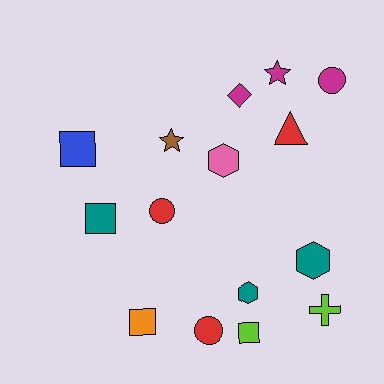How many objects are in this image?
There are 15 objects.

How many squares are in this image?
There are 4 squares.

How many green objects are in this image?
There are no green objects.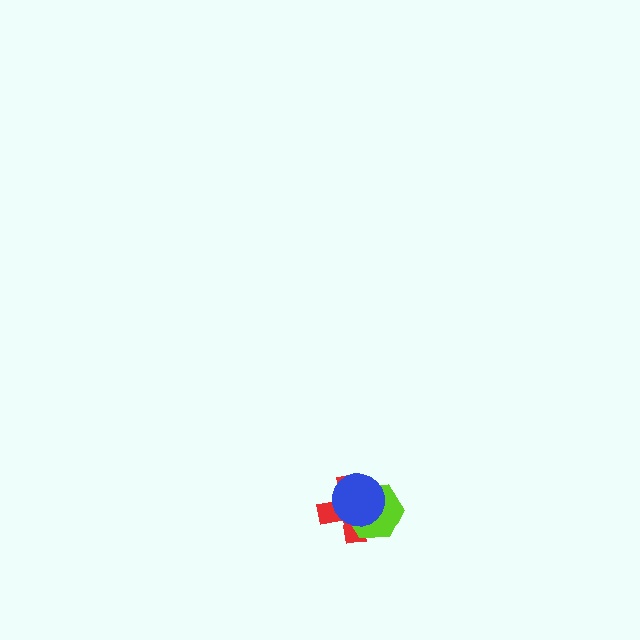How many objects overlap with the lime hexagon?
2 objects overlap with the lime hexagon.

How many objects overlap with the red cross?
2 objects overlap with the red cross.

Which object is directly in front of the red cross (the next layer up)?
The lime hexagon is directly in front of the red cross.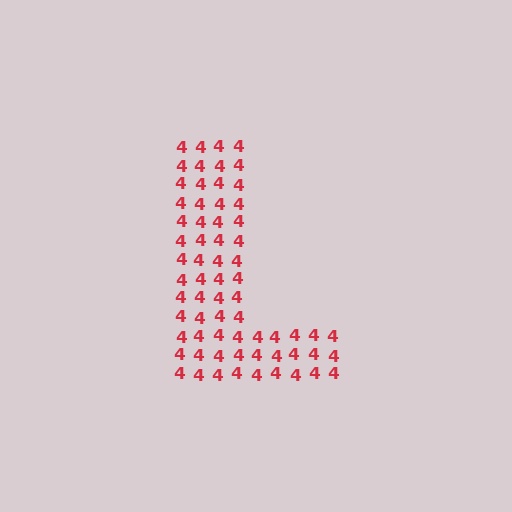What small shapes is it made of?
It is made of small digit 4's.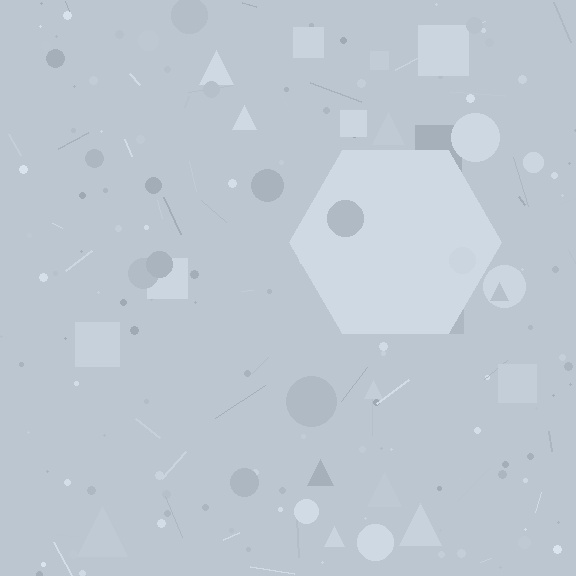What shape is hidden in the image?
A hexagon is hidden in the image.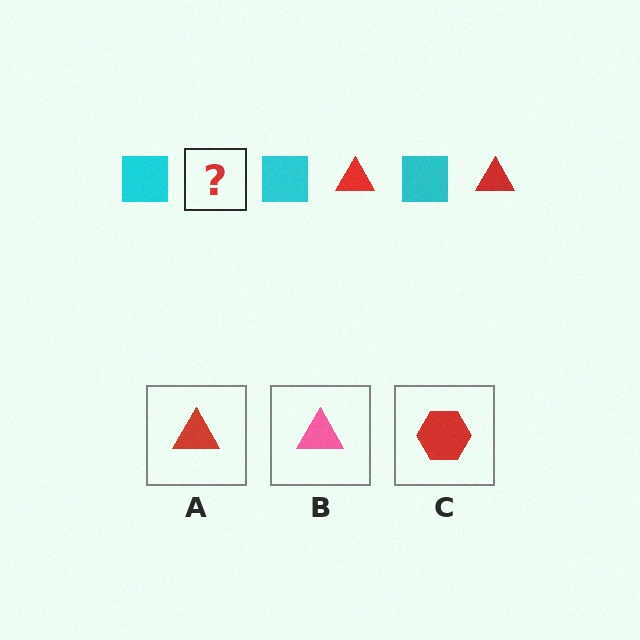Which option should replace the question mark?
Option A.